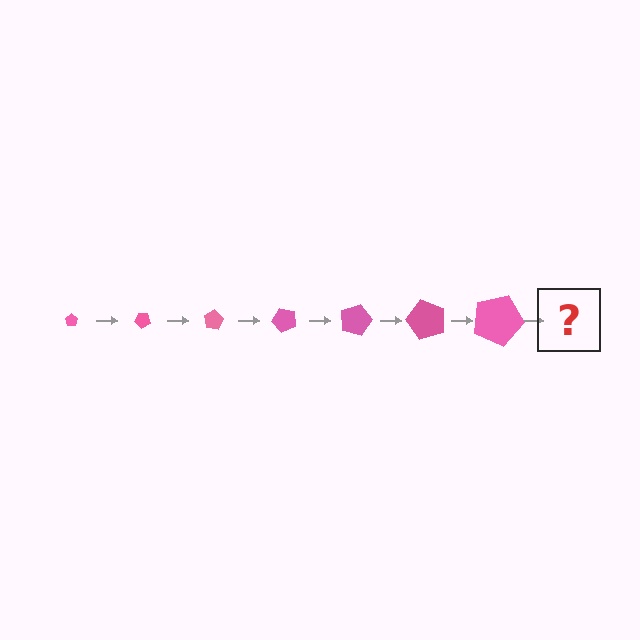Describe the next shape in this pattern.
It should be a pentagon, larger than the previous one and rotated 280 degrees from the start.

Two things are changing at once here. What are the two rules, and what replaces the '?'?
The two rules are that the pentagon grows larger each step and it rotates 40 degrees each step. The '?' should be a pentagon, larger than the previous one and rotated 280 degrees from the start.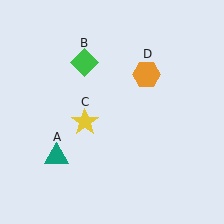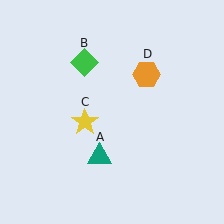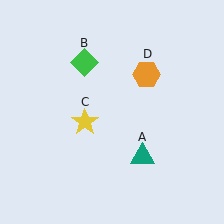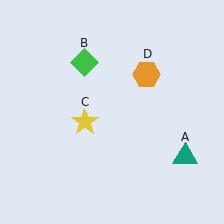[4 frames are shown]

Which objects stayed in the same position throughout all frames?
Green diamond (object B) and yellow star (object C) and orange hexagon (object D) remained stationary.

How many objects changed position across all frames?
1 object changed position: teal triangle (object A).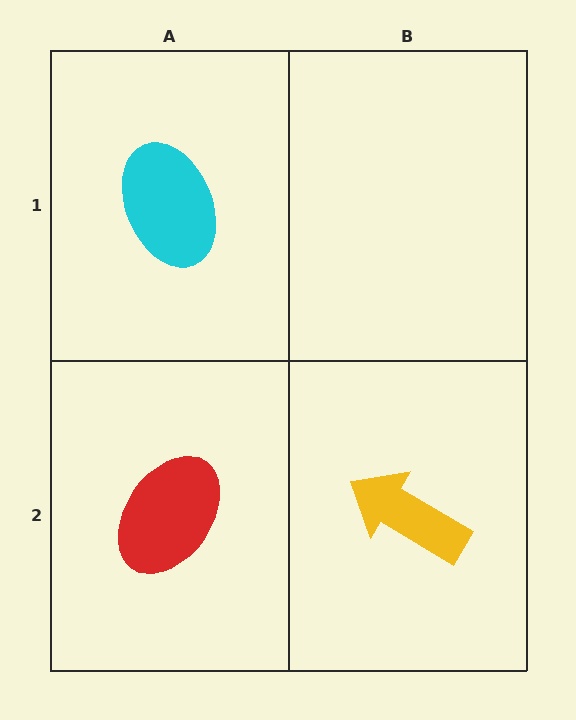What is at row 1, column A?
A cyan ellipse.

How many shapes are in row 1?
1 shape.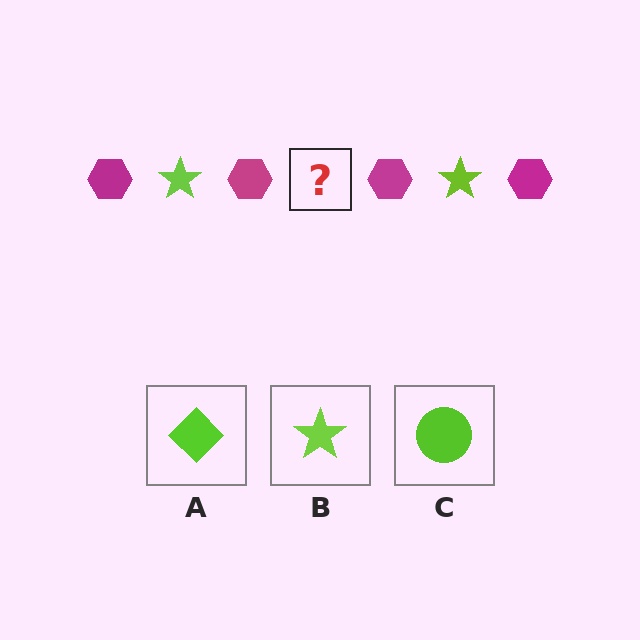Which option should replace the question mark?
Option B.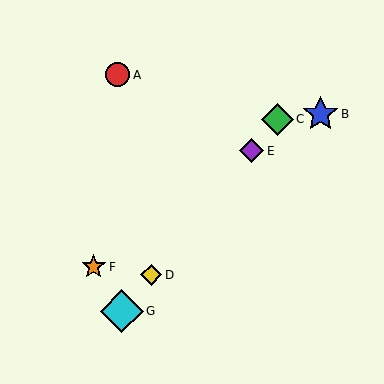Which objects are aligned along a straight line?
Objects C, D, E, G are aligned along a straight line.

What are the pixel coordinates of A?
Object A is at (117, 75).